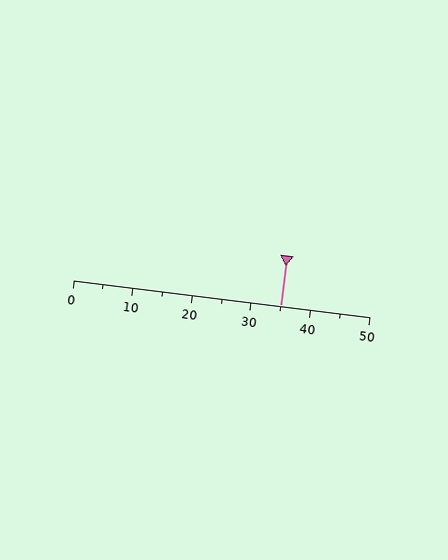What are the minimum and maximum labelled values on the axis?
The axis runs from 0 to 50.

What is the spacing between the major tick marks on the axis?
The major ticks are spaced 10 apart.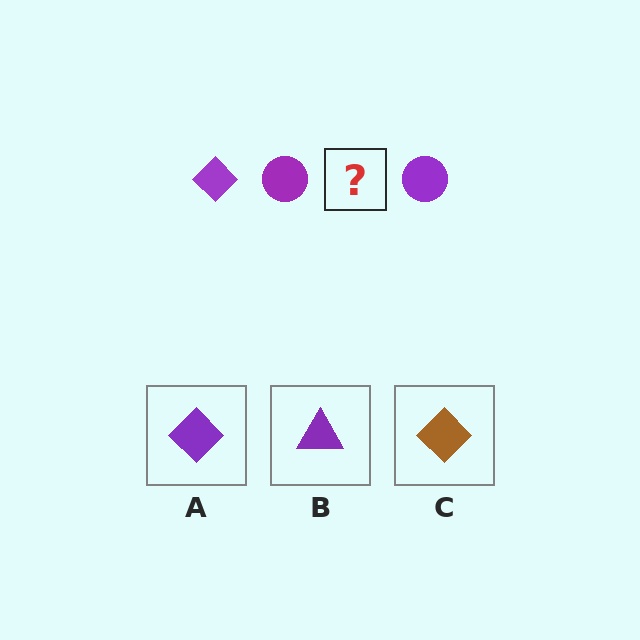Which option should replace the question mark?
Option A.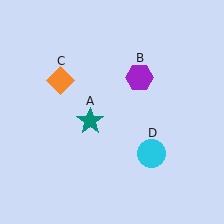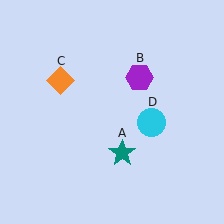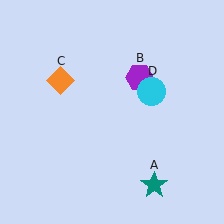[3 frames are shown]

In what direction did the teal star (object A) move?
The teal star (object A) moved down and to the right.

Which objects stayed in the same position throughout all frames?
Purple hexagon (object B) and orange diamond (object C) remained stationary.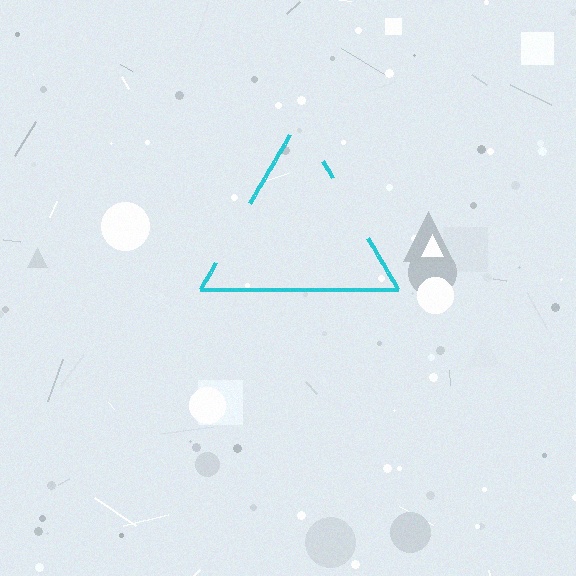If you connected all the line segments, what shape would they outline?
They would outline a triangle.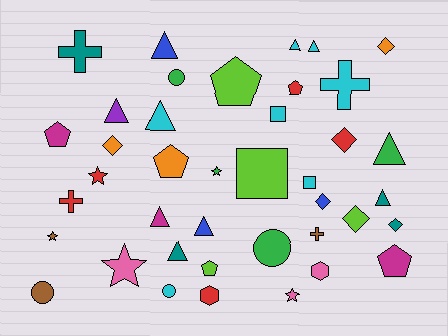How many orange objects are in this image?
There are 3 orange objects.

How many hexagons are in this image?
There are 2 hexagons.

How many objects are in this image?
There are 40 objects.